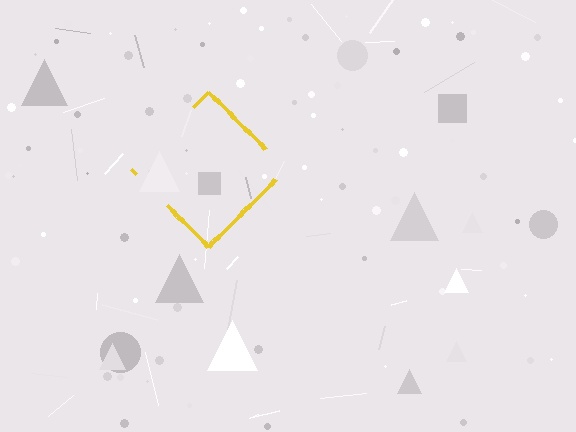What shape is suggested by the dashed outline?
The dashed outline suggests a diamond.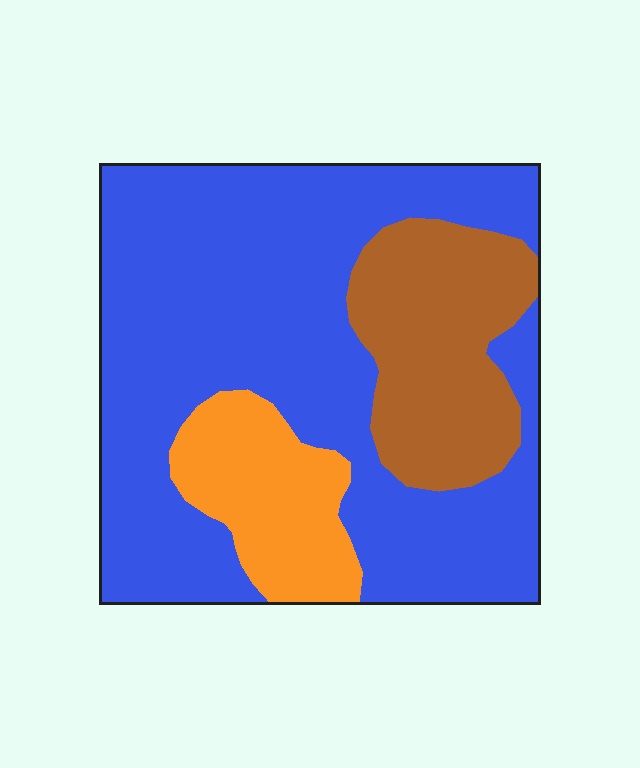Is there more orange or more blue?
Blue.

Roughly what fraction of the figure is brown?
Brown covers around 20% of the figure.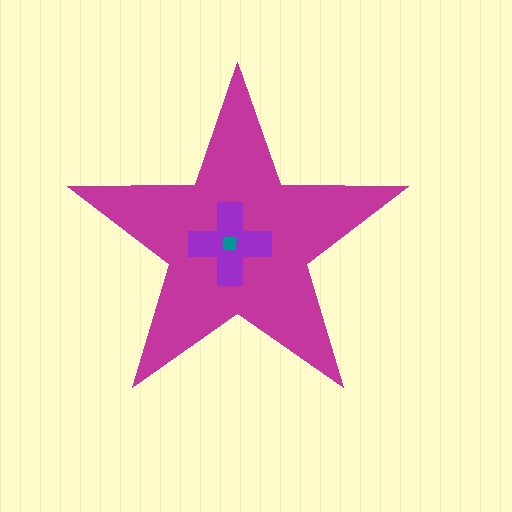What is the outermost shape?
The magenta star.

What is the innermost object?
The teal square.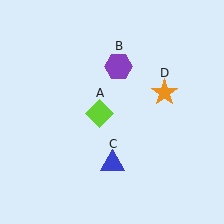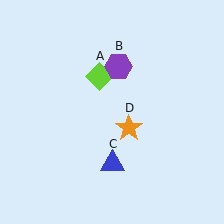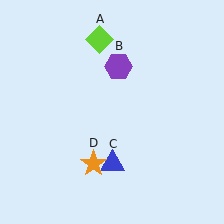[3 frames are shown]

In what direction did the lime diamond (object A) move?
The lime diamond (object A) moved up.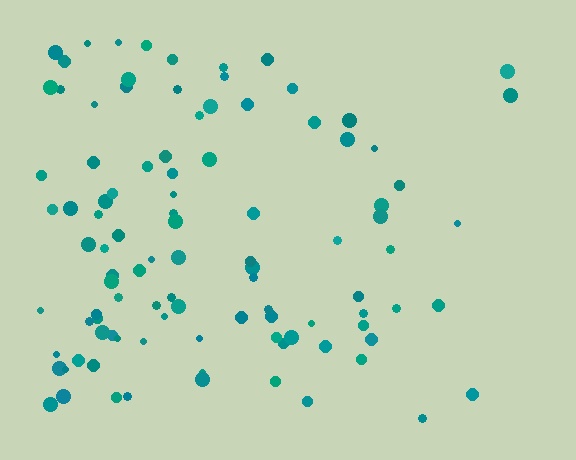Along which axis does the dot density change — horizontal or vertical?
Horizontal.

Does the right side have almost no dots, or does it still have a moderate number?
Still a moderate number, just noticeably fewer than the left.